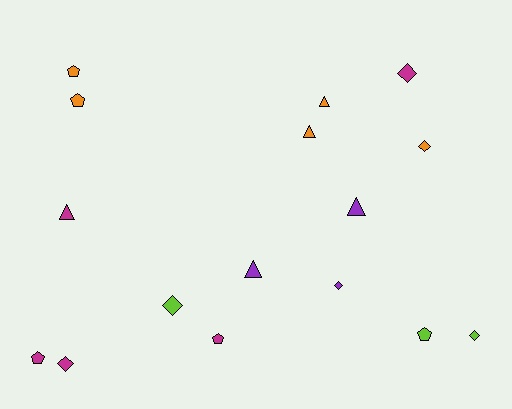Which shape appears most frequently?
Diamond, with 6 objects.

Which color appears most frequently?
Magenta, with 5 objects.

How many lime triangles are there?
There are no lime triangles.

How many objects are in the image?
There are 16 objects.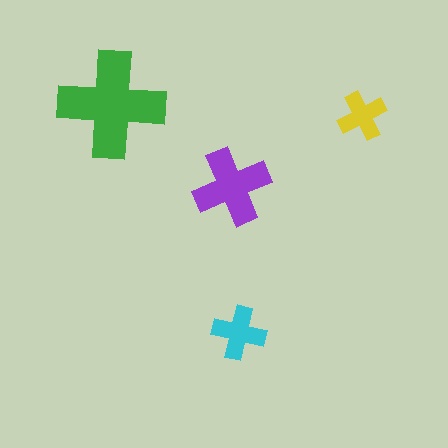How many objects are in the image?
There are 4 objects in the image.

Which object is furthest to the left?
The green cross is leftmost.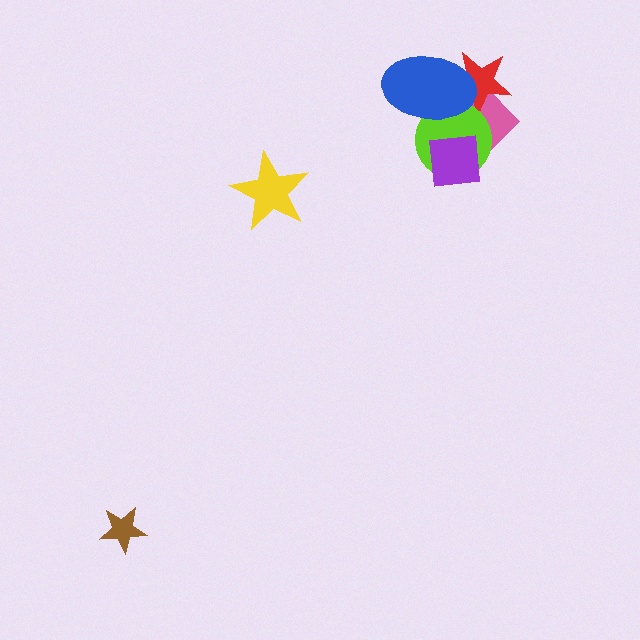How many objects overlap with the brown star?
0 objects overlap with the brown star.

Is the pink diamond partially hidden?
Yes, it is partially covered by another shape.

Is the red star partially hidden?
Yes, it is partially covered by another shape.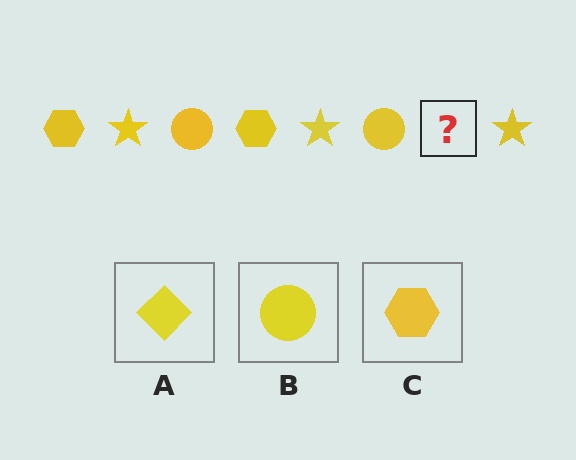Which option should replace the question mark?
Option C.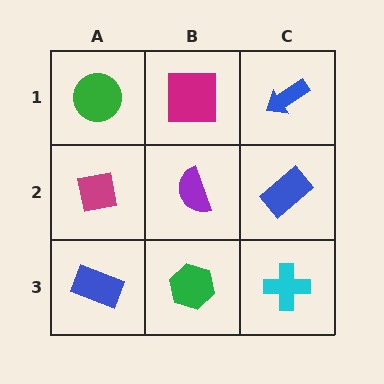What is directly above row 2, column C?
A blue arrow.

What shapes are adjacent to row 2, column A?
A green circle (row 1, column A), a blue rectangle (row 3, column A), a purple semicircle (row 2, column B).